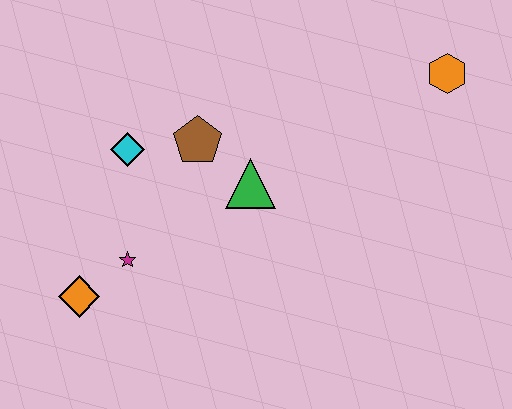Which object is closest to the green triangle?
The brown pentagon is closest to the green triangle.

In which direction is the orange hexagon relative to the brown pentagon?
The orange hexagon is to the right of the brown pentagon.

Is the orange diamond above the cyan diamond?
No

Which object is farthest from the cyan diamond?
The orange hexagon is farthest from the cyan diamond.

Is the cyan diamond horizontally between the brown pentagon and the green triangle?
No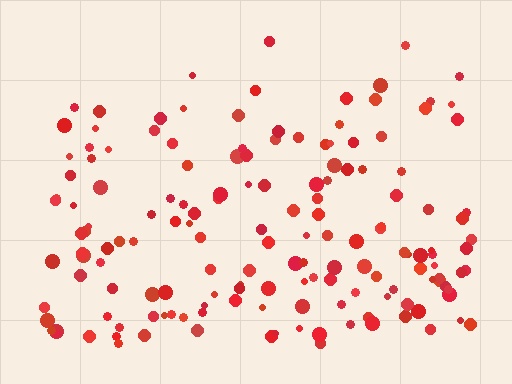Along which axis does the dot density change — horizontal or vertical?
Vertical.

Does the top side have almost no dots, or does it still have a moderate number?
Still a moderate number, just noticeably fewer than the bottom.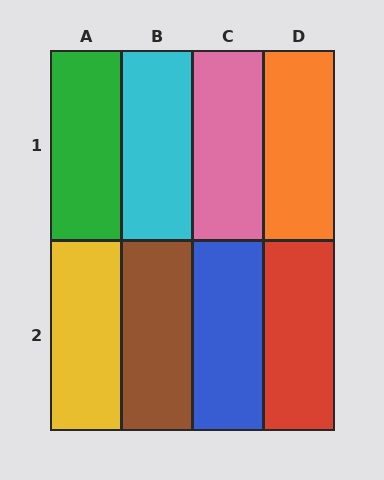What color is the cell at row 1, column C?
Pink.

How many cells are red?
1 cell is red.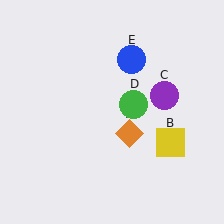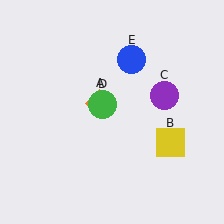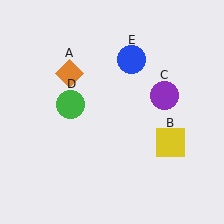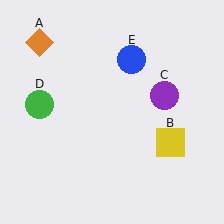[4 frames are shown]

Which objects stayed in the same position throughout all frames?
Yellow square (object B) and purple circle (object C) and blue circle (object E) remained stationary.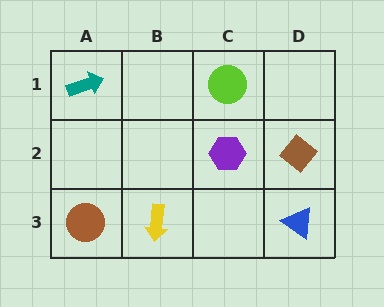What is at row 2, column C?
A purple hexagon.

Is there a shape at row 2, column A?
No, that cell is empty.